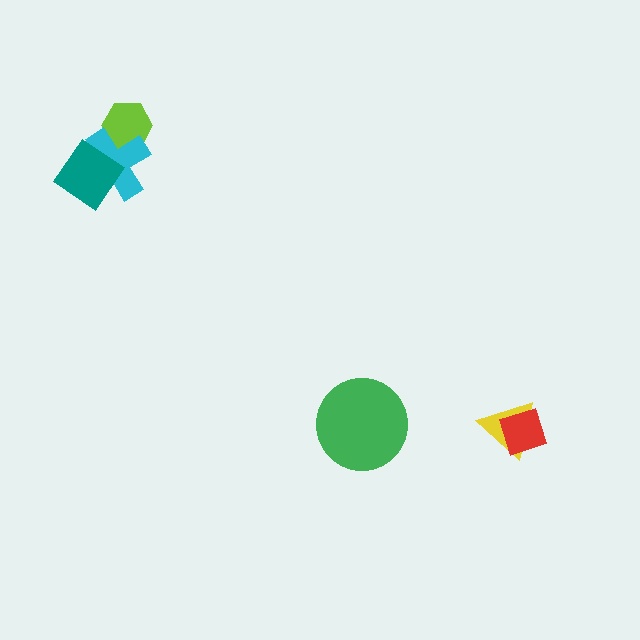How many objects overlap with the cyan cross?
2 objects overlap with the cyan cross.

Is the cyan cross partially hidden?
Yes, it is partially covered by another shape.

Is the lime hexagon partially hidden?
Yes, it is partially covered by another shape.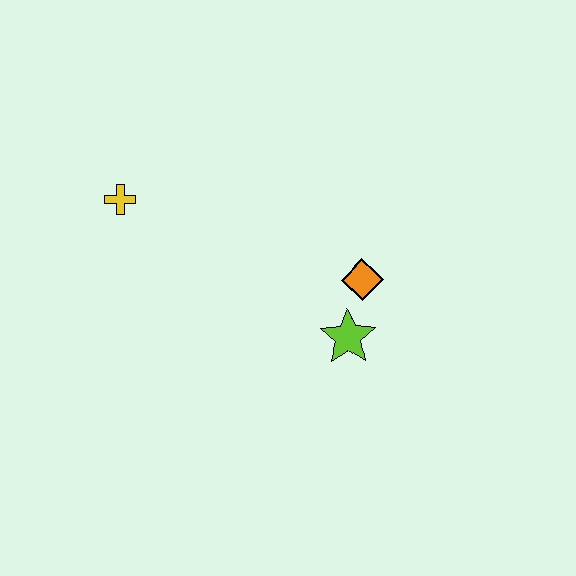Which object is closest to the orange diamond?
The lime star is closest to the orange diamond.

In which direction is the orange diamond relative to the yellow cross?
The orange diamond is to the right of the yellow cross.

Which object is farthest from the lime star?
The yellow cross is farthest from the lime star.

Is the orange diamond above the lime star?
Yes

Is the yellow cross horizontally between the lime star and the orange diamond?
No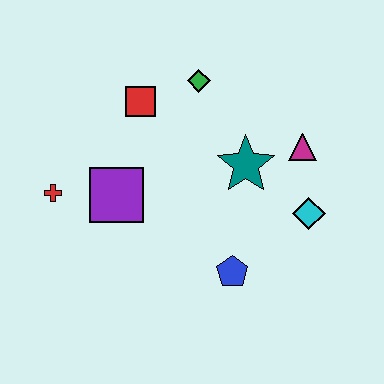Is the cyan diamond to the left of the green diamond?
No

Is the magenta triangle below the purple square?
No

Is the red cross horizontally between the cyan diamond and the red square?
No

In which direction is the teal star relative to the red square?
The teal star is to the right of the red square.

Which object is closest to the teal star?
The magenta triangle is closest to the teal star.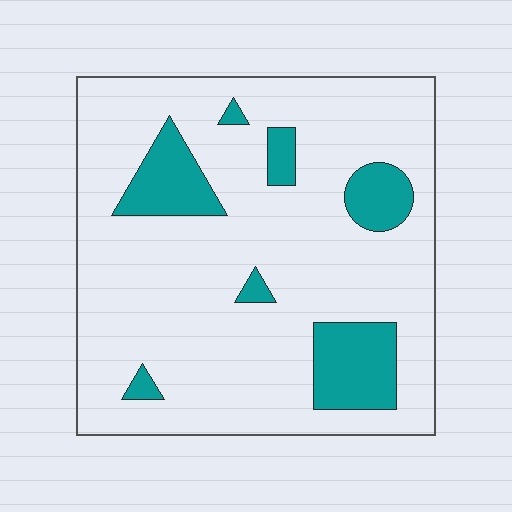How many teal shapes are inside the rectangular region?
7.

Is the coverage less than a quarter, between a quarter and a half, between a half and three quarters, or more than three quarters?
Less than a quarter.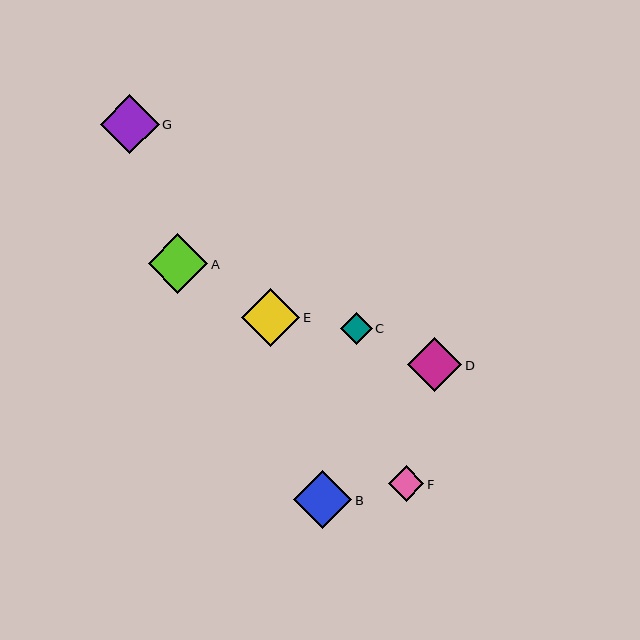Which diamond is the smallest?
Diamond C is the smallest with a size of approximately 32 pixels.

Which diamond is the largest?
Diamond A is the largest with a size of approximately 60 pixels.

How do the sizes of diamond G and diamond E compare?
Diamond G and diamond E are approximately the same size.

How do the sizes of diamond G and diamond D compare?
Diamond G and diamond D are approximately the same size.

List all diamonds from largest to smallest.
From largest to smallest: A, G, E, B, D, F, C.